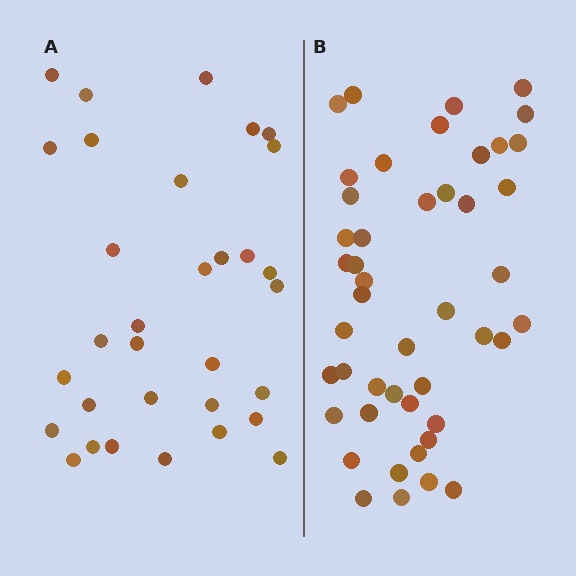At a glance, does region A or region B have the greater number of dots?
Region B (the right region) has more dots.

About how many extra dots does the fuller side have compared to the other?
Region B has approximately 15 more dots than region A.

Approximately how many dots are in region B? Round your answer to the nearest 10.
About 50 dots. (The exact count is 46, which rounds to 50.)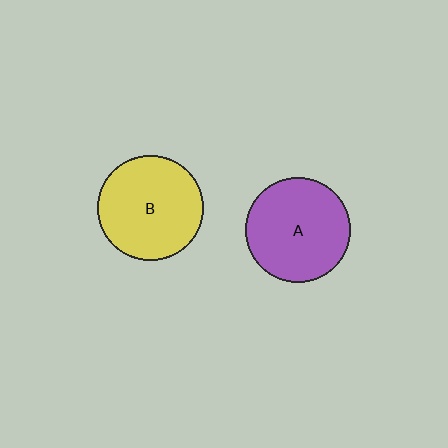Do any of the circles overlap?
No, none of the circles overlap.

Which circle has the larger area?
Circle B (yellow).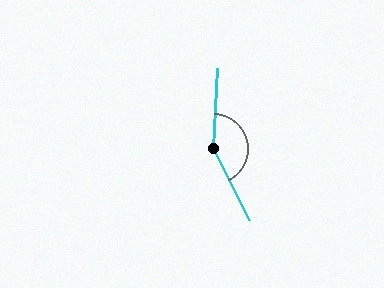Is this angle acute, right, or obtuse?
It is obtuse.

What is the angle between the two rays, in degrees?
Approximately 150 degrees.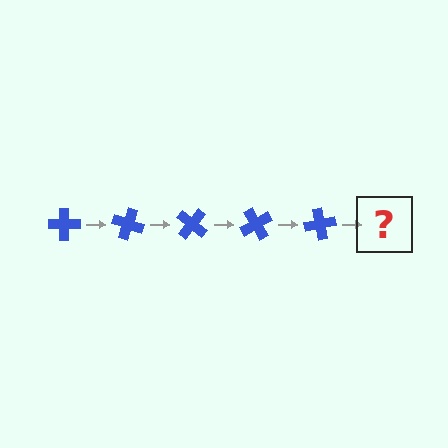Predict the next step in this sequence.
The next step is a blue cross rotated 100 degrees.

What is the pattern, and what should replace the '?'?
The pattern is that the cross rotates 20 degrees each step. The '?' should be a blue cross rotated 100 degrees.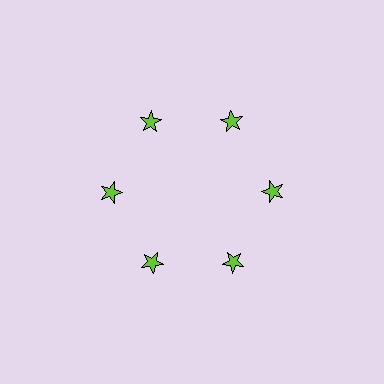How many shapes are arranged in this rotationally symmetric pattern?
There are 6 shapes, arranged in 6 groups of 1.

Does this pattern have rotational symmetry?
Yes, this pattern has 6-fold rotational symmetry. It looks the same after rotating 60 degrees around the center.